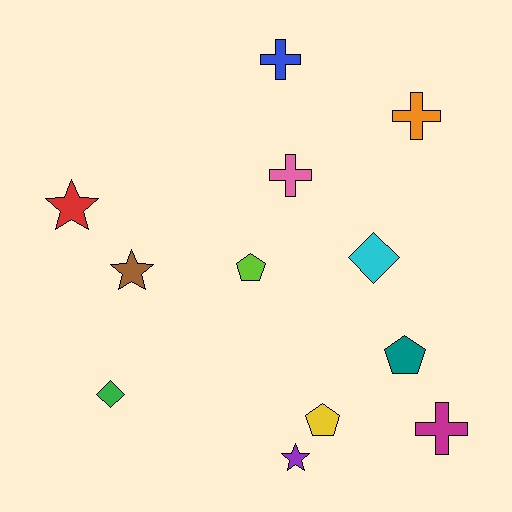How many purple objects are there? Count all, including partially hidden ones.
There is 1 purple object.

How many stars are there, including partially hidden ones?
There are 3 stars.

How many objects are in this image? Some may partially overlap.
There are 12 objects.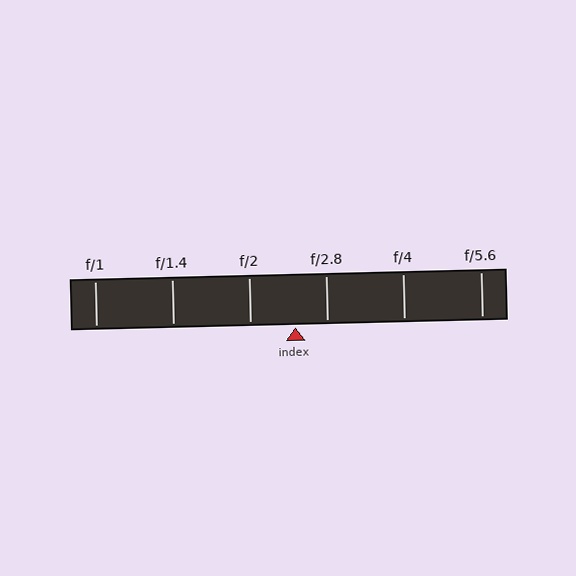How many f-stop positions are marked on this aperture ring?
There are 6 f-stop positions marked.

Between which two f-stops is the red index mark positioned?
The index mark is between f/2 and f/2.8.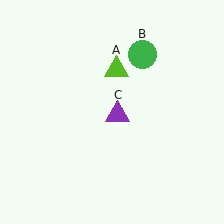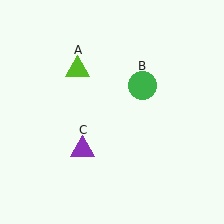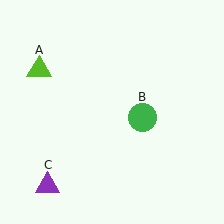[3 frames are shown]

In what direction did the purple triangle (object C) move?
The purple triangle (object C) moved down and to the left.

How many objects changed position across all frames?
3 objects changed position: lime triangle (object A), green circle (object B), purple triangle (object C).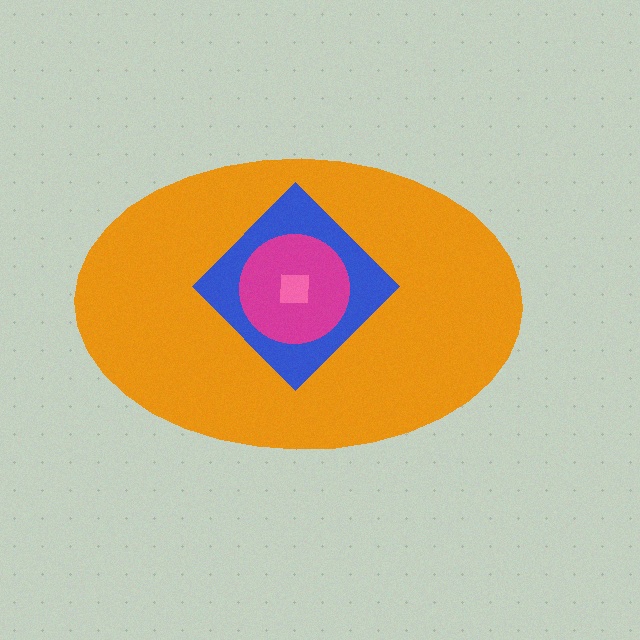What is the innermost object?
The pink square.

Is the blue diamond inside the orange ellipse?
Yes.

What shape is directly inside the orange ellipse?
The blue diamond.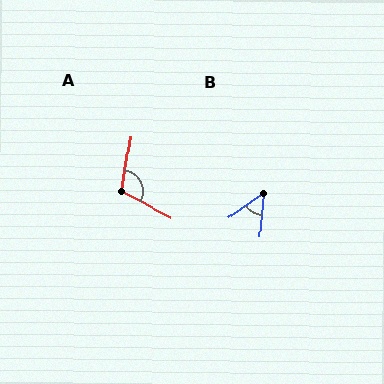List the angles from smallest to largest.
B (49°), A (108°).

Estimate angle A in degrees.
Approximately 108 degrees.